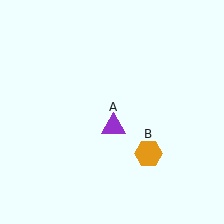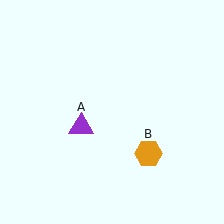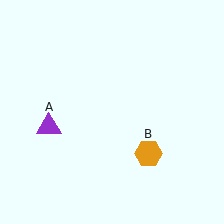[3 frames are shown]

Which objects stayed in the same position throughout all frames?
Orange hexagon (object B) remained stationary.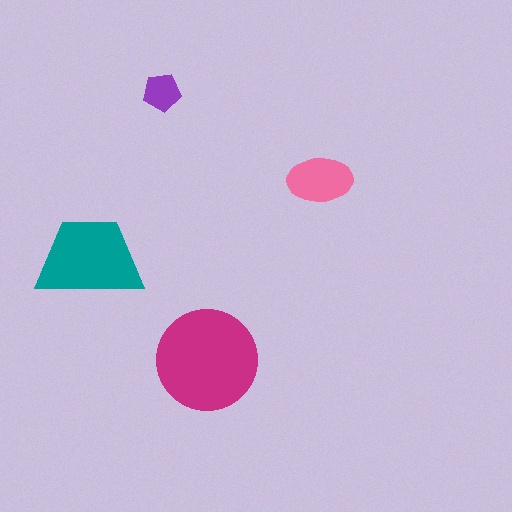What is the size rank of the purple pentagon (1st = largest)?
4th.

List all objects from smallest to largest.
The purple pentagon, the pink ellipse, the teal trapezoid, the magenta circle.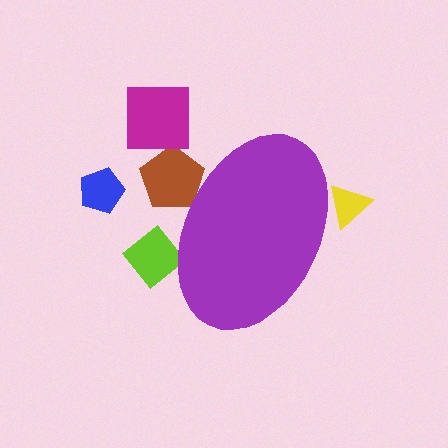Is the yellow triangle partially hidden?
Yes, the yellow triangle is partially hidden behind the purple ellipse.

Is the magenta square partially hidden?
No, the magenta square is fully visible.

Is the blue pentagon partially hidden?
No, the blue pentagon is fully visible.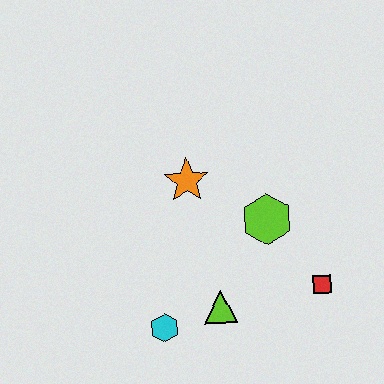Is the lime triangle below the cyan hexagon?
No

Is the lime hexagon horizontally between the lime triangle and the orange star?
No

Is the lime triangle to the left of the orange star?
No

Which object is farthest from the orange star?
The red square is farthest from the orange star.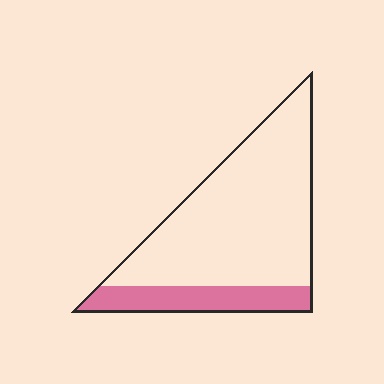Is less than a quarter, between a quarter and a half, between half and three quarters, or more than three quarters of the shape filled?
Less than a quarter.